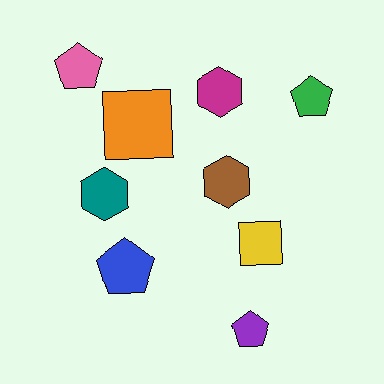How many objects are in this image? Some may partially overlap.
There are 9 objects.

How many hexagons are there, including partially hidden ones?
There are 3 hexagons.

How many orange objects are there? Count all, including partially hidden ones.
There is 1 orange object.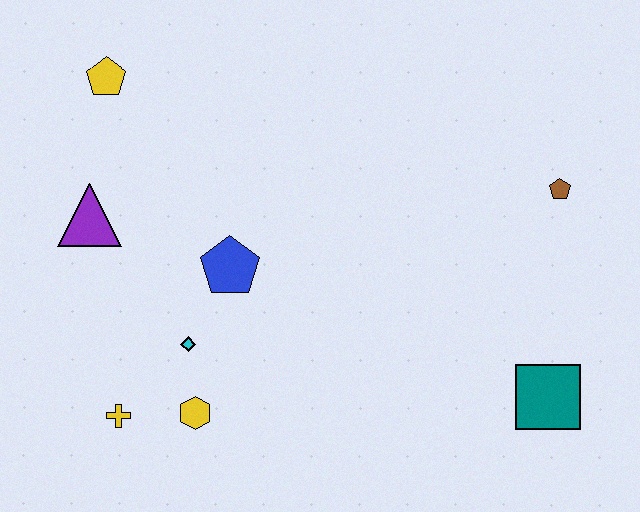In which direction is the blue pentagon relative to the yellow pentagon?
The blue pentagon is below the yellow pentagon.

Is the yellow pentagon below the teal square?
No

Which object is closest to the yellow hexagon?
The cyan diamond is closest to the yellow hexagon.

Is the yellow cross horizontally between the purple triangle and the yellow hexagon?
Yes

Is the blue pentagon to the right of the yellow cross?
Yes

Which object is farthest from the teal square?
The yellow pentagon is farthest from the teal square.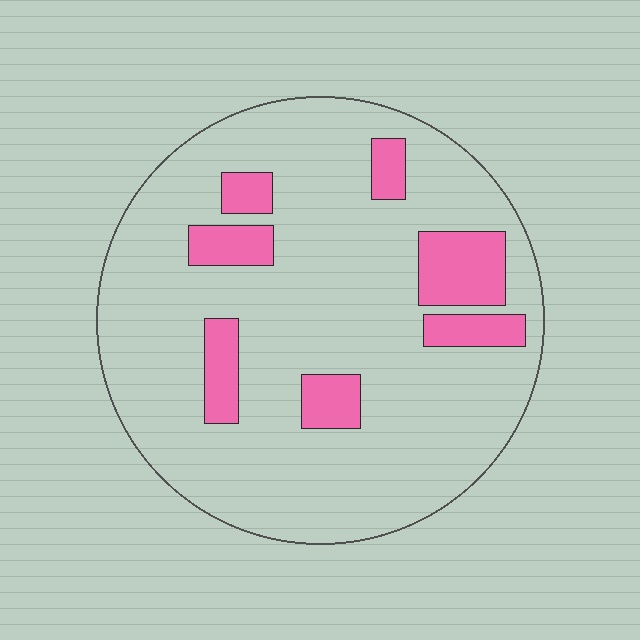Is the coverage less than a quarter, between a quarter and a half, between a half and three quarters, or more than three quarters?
Less than a quarter.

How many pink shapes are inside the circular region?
7.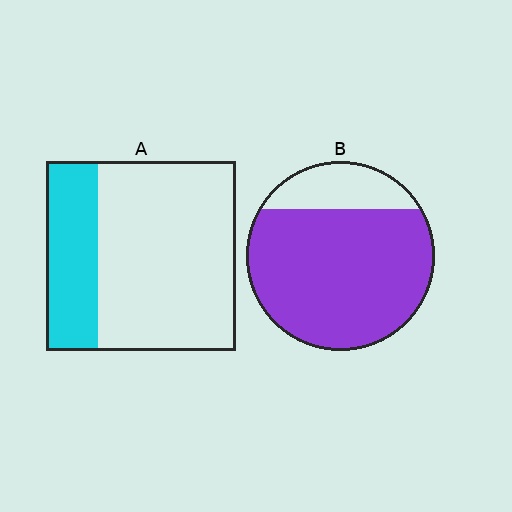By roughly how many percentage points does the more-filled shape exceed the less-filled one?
By roughly 55 percentage points (B over A).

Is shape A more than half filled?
No.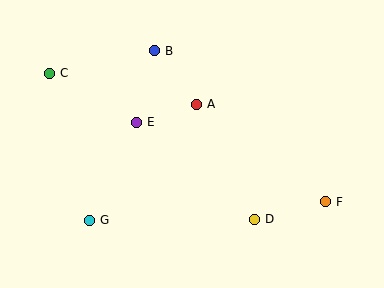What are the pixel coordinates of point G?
Point G is at (90, 220).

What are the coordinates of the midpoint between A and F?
The midpoint between A and F is at (261, 153).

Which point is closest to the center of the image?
Point A at (197, 104) is closest to the center.